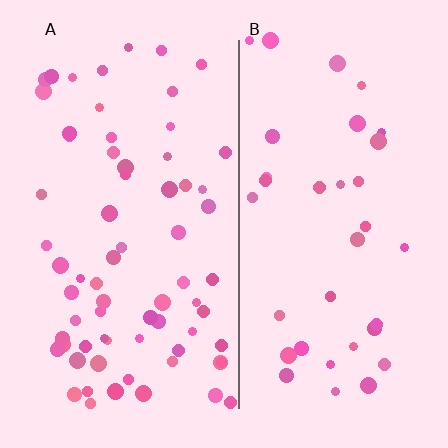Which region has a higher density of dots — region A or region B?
A (the left).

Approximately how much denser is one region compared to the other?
Approximately 1.9× — region A over region B.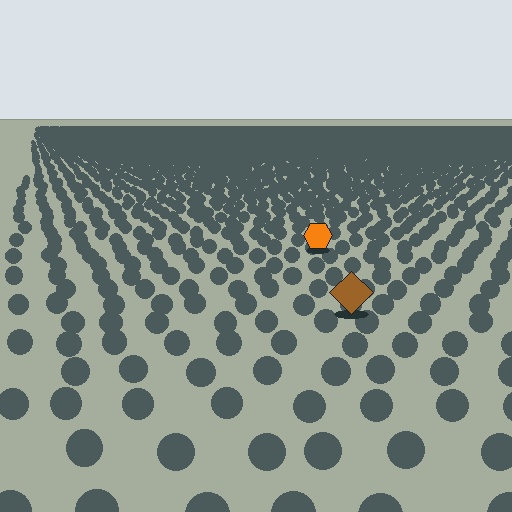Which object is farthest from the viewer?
The orange hexagon is farthest from the viewer. It appears smaller and the ground texture around it is denser.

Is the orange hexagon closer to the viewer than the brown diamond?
No. The brown diamond is closer — you can tell from the texture gradient: the ground texture is coarser near it.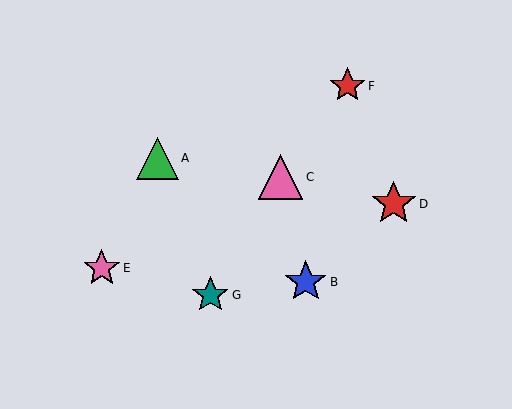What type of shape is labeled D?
Shape D is a red star.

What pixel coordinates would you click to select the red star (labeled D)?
Click at (394, 204) to select the red star D.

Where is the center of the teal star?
The center of the teal star is at (210, 295).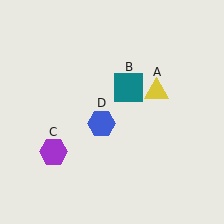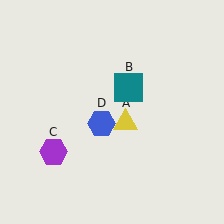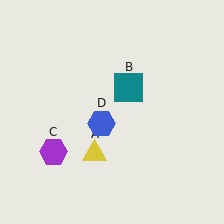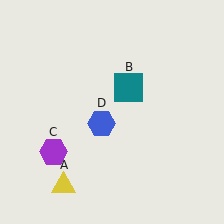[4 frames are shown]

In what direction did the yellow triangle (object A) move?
The yellow triangle (object A) moved down and to the left.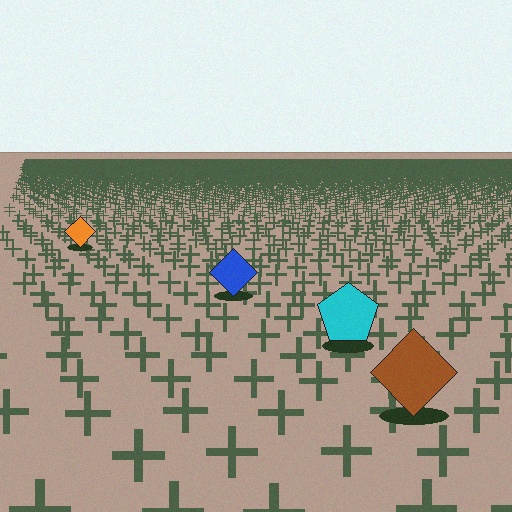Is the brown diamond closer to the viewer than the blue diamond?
Yes. The brown diamond is closer — you can tell from the texture gradient: the ground texture is coarser near it.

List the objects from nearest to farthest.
From nearest to farthest: the brown diamond, the cyan pentagon, the blue diamond, the orange diamond.